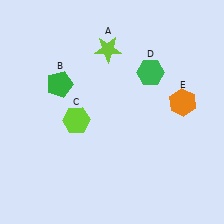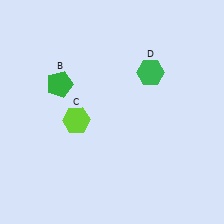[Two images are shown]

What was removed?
The orange hexagon (E), the lime star (A) were removed in Image 2.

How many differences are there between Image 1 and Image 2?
There are 2 differences between the two images.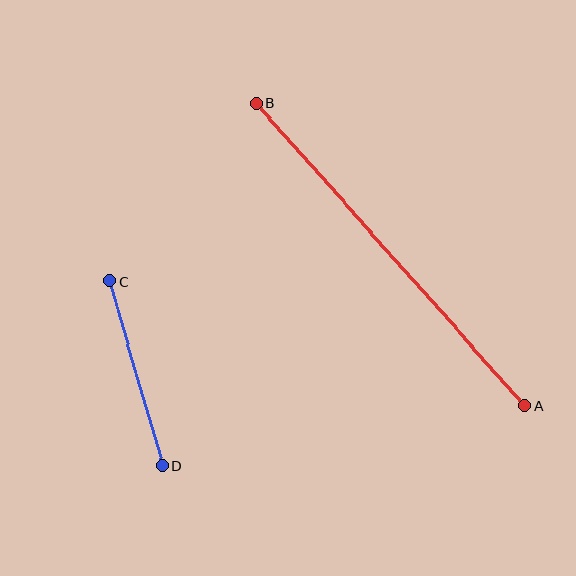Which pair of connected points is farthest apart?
Points A and B are farthest apart.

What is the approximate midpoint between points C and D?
The midpoint is at approximately (136, 373) pixels.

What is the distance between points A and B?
The distance is approximately 405 pixels.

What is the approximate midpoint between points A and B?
The midpoint is at approximately (390, 254) pixels.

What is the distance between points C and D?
The distance is approximately 192 pixels.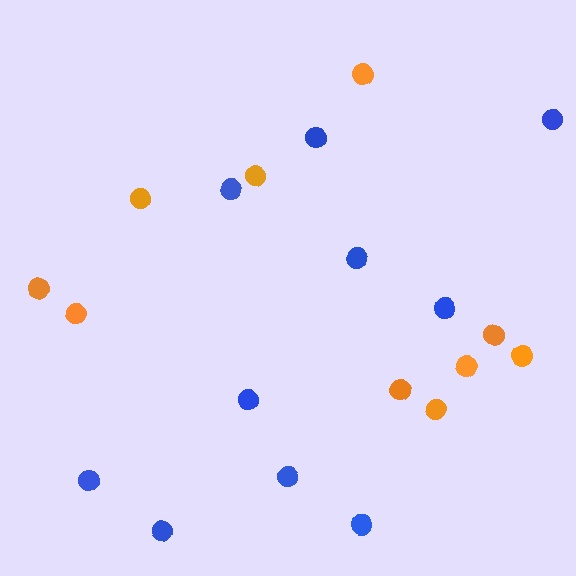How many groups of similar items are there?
There are 2 groups: one group of orange circles (10) and one group of blue circles (10).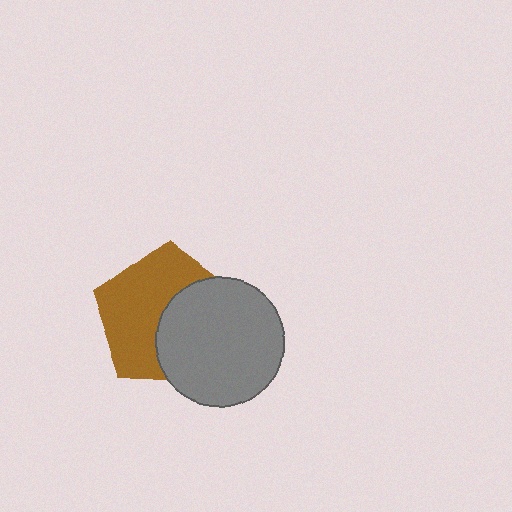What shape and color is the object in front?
The object in front is a gray circle.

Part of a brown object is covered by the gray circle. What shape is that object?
It is a pentagon.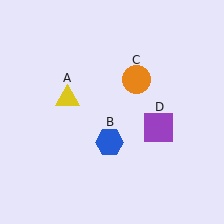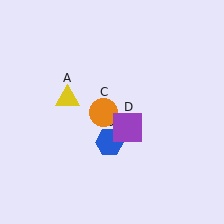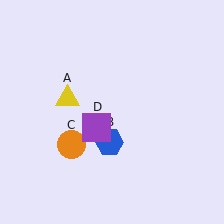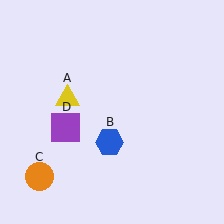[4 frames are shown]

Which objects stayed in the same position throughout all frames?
Yellow triangle (object A) and blue hexagon (object B) remained stationary.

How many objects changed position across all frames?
2 objects changed position: orange circle (object C), purple square (object D).